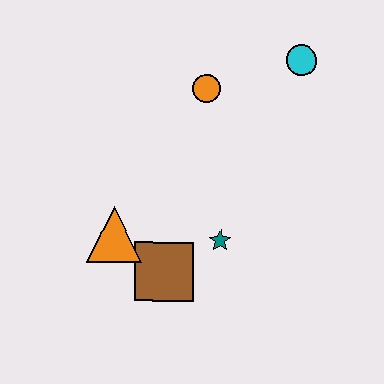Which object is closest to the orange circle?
The cyan circle is closest to the orange circle.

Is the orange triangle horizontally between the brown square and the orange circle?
No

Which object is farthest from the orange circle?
The brown square is farthest from the orange circle.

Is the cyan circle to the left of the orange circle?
No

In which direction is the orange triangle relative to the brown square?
The orange triangle is to the left of the brown square.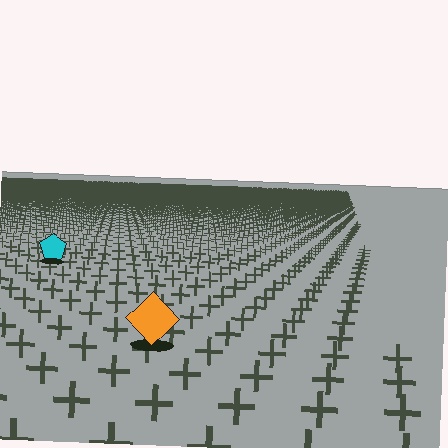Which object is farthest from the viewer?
The cyan pentagon is farthest from the viewer. It appears smaller and the ground texture around it is denser.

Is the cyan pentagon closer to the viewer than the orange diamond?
No. The orange diamond is closer — you can tell from the texture gradient: the ground texture is coarser near it.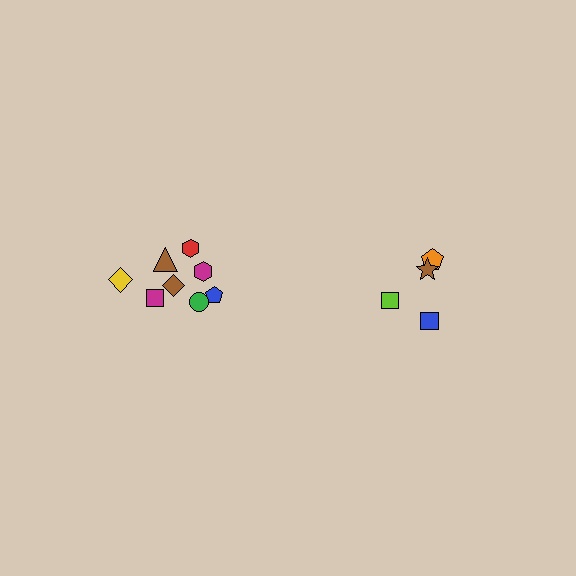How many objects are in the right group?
There are 4 objects.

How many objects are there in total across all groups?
There are 12 objects.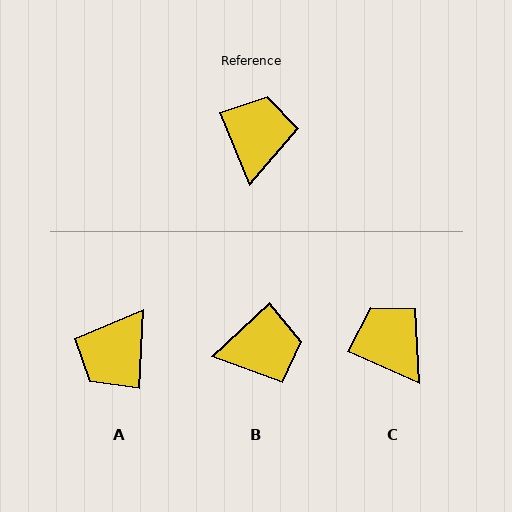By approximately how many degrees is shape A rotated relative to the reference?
Approximately 154 degrees counter-clockwise.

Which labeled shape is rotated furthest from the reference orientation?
A, about 154 degrees away.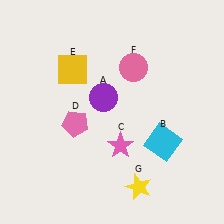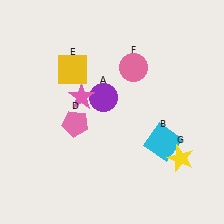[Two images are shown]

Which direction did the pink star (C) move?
The pink star (C) moved up.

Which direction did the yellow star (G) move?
The yellow star (G) moved right.